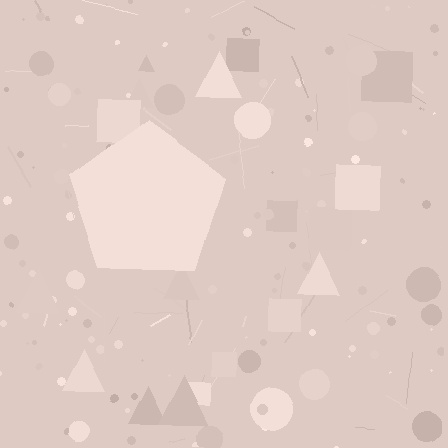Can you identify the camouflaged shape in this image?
The camouflaged shape is a pentagon.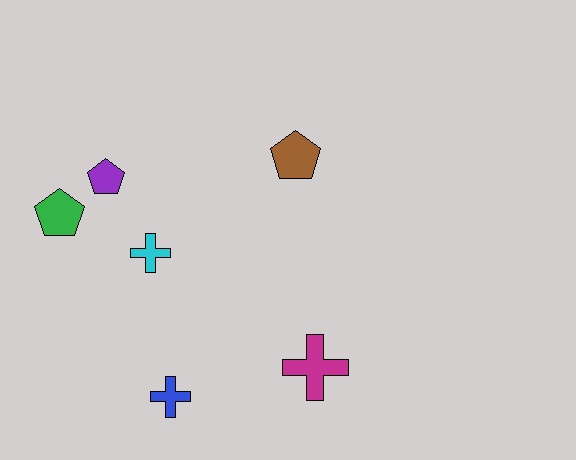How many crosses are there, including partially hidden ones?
There are 3 crosses.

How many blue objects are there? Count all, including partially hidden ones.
There is 1 blue object.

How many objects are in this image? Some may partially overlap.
There are 6 objects.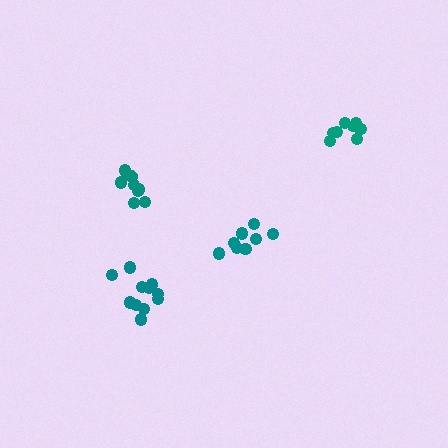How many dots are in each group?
Group 1: 8 dots, Group 2: 8 dots, Group 3: 11 dots, Group 4: 8 dots (35 total).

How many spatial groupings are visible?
There are 4 spatial groupings.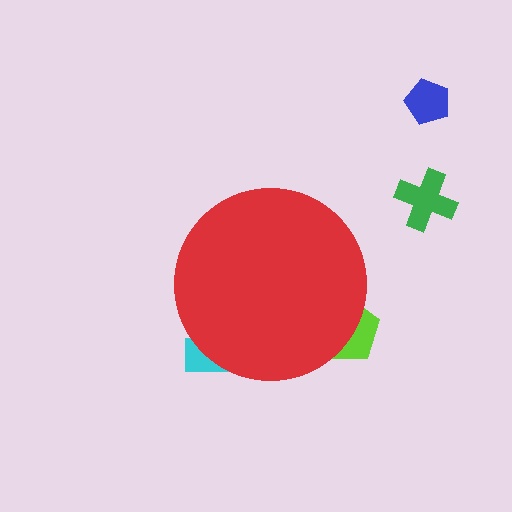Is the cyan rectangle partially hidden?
Yes, the cyan rectangle is partially hidden behind the red circle.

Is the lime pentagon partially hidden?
Yes, the lime pentagon is partially hidden behind the red circle.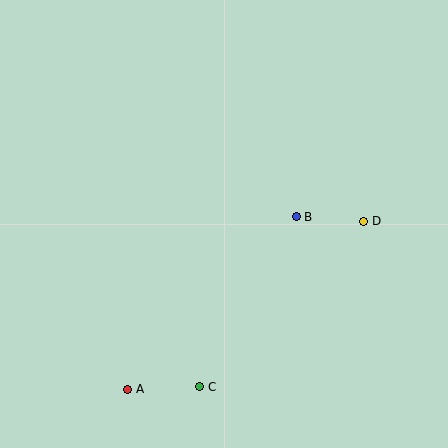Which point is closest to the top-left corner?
Point B is closest to the top-left corner.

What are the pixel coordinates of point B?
Point B is at (296, 217).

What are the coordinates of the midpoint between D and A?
The midpoint between D and A is at (246, 305).